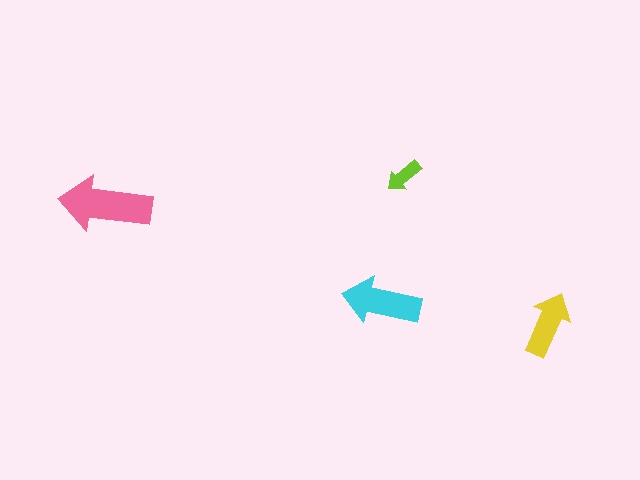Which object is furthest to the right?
The yellow arrow is rightmost.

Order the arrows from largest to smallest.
the pink one, the cyan one, the yellow one, the lime one.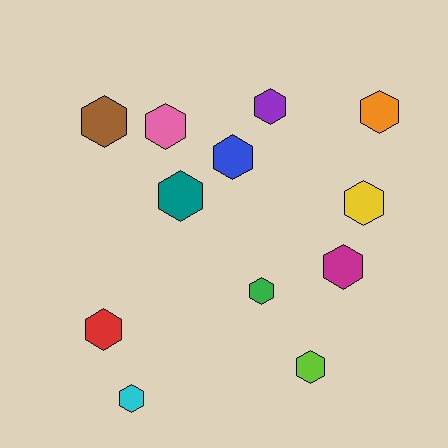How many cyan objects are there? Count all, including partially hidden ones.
There is 1 cyan object.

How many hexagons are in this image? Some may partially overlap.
There are 12 hexagons.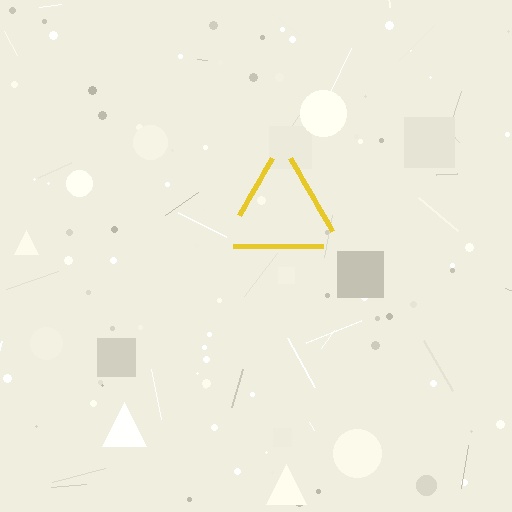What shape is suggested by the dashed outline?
The dashed outline suggests a triangle.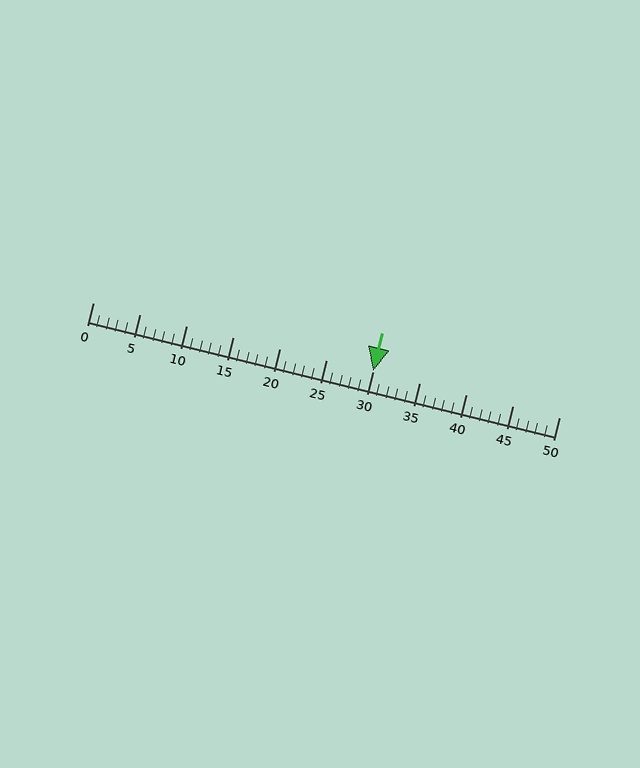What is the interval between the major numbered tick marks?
The major tick marks are spaced 5 units apart.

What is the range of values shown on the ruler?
The ruler shows values from 0 to 50.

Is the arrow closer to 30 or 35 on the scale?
The arrow is closer to 30.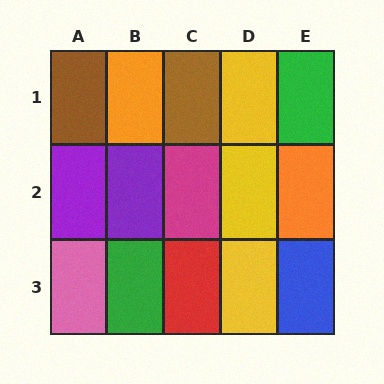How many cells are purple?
2 cells are purple.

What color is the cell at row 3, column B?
Green.